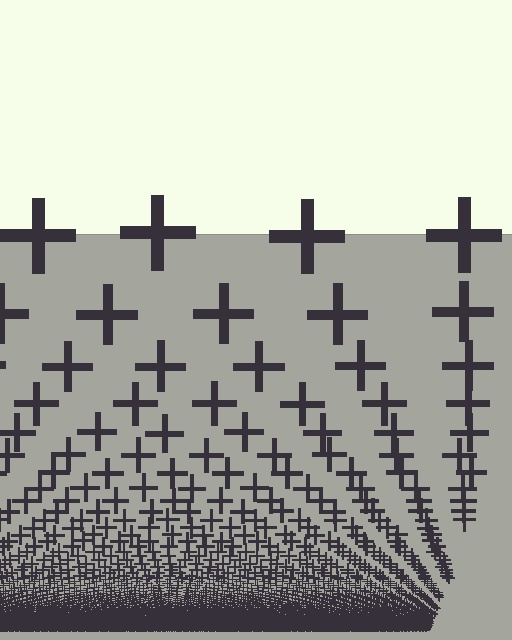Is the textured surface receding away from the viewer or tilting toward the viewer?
The surface appears to tilt toward the viewer. Texture elements get larger and sparser toward the top.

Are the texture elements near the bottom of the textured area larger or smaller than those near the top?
Smaller. The gradient is inverted — elements near the bottom are smaller and denser.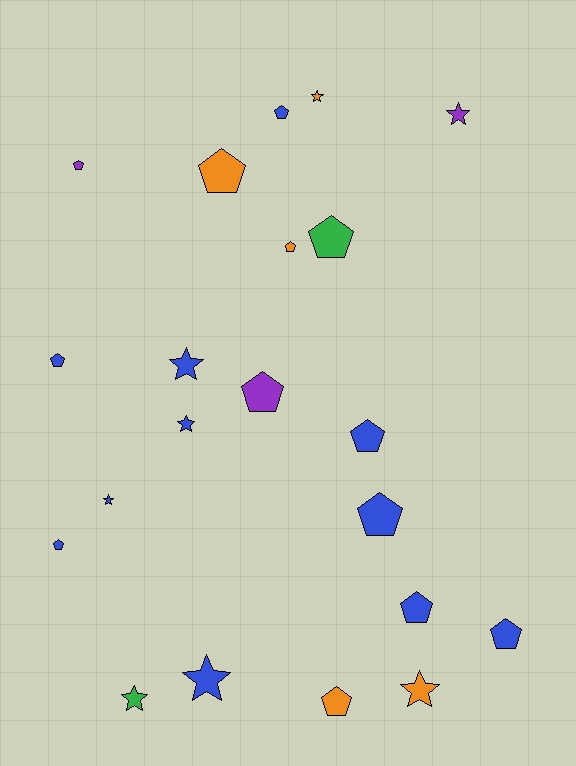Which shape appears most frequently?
Pentagon, with 13 objects.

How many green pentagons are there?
There is 1 green pentagon.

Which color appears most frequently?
Blue, with 11 objects.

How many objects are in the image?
There are 21 objects.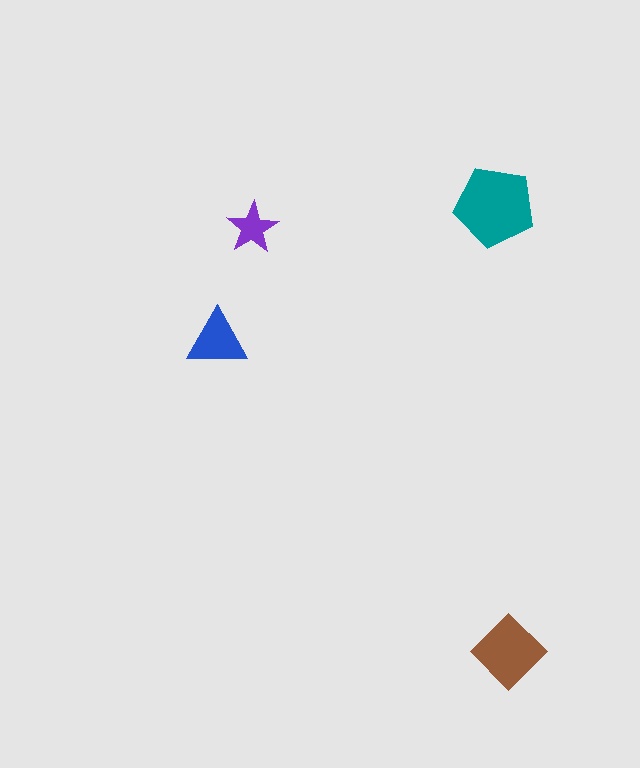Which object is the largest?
The teal pentagon.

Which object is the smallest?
The purple star.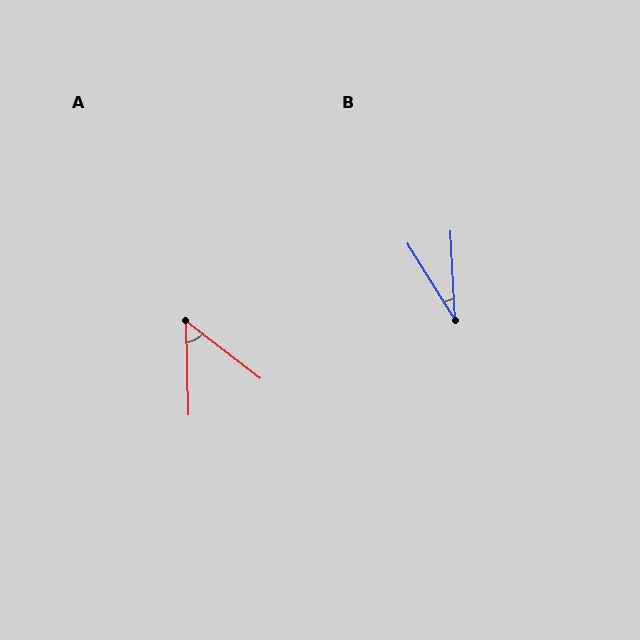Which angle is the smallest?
B, at approximately 29 degrees.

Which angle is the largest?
A, at approximately 51 degrees.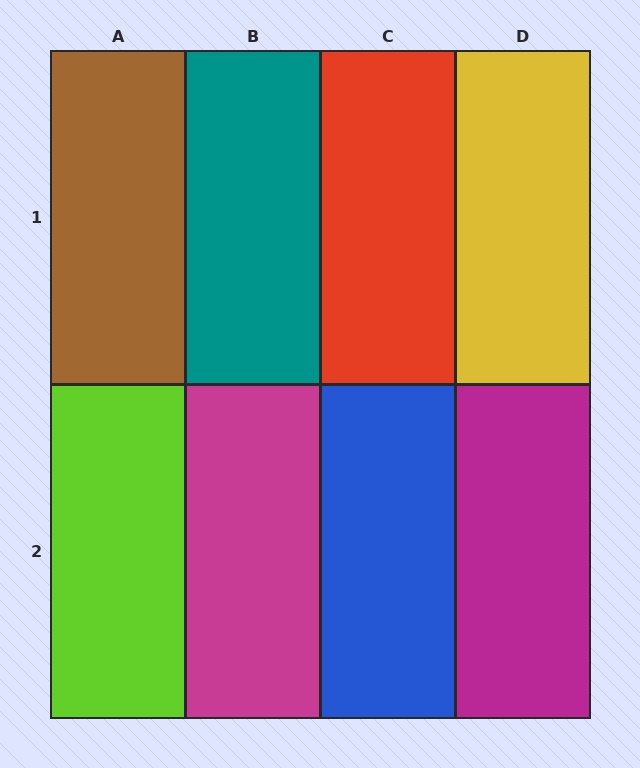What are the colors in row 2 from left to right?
Lime, magenta, blue, magenta.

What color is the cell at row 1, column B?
Teal.